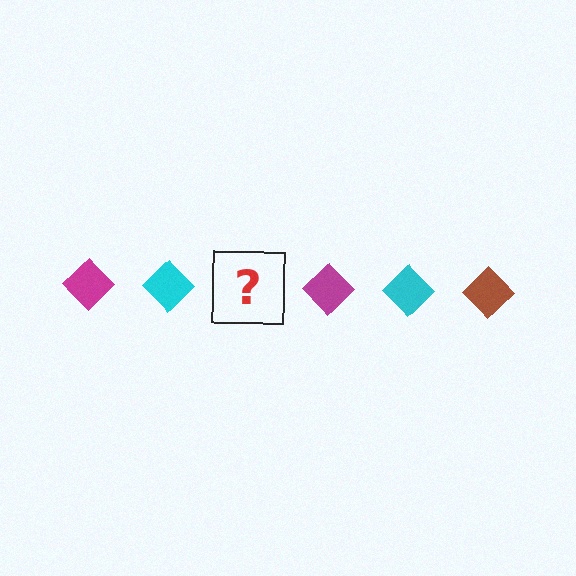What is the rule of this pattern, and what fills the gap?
The rule is that the pattern cycles through magenta, cyan, brown diamonds. The gap should be filled with a brown diamond.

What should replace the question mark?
The question mark should be replaced with a brown diamond.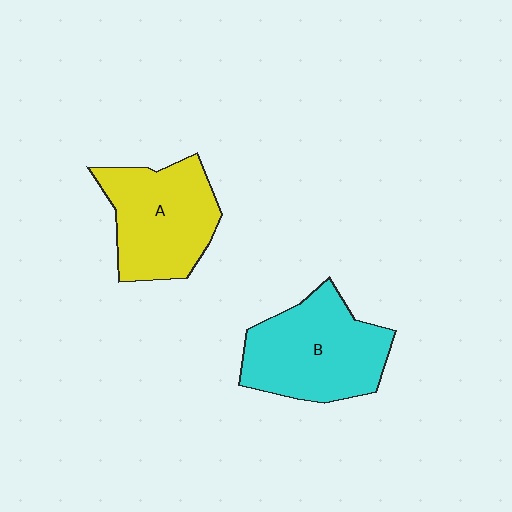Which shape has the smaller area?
Shape A (yellow).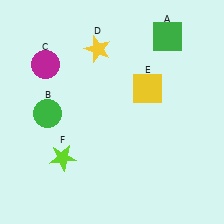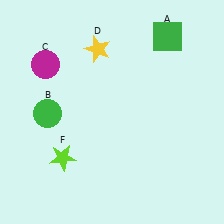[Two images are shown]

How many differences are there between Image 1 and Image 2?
There is 1 difference between the two images.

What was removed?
The yellow square (E) was removed in Image 2.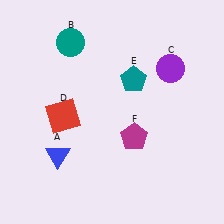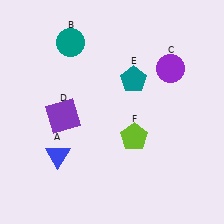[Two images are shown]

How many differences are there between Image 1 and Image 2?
There are 2 differences between the two images.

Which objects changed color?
D changed from red to purple. F changed from magenta to lime.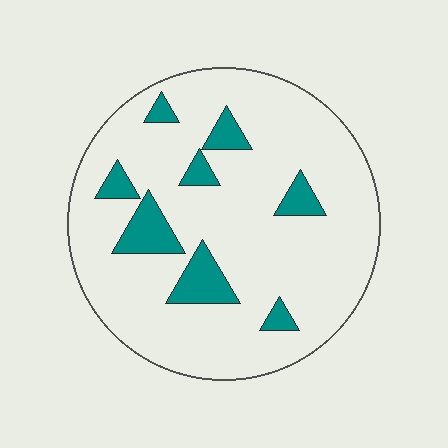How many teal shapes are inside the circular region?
8.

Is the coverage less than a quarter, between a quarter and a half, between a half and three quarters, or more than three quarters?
Less than a quarter.